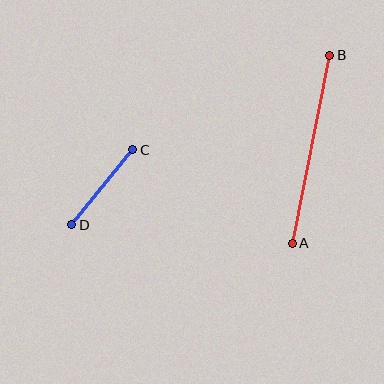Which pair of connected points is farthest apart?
Points A and B are farthest apart.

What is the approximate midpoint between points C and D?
The midpoint is at approximately (102, 187) pixels.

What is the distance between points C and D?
The distance is approximately 97 pixels.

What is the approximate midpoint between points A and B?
The midpoint is at approximately (311, 149) pixels.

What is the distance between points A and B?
The distance is approximately 192 pixels.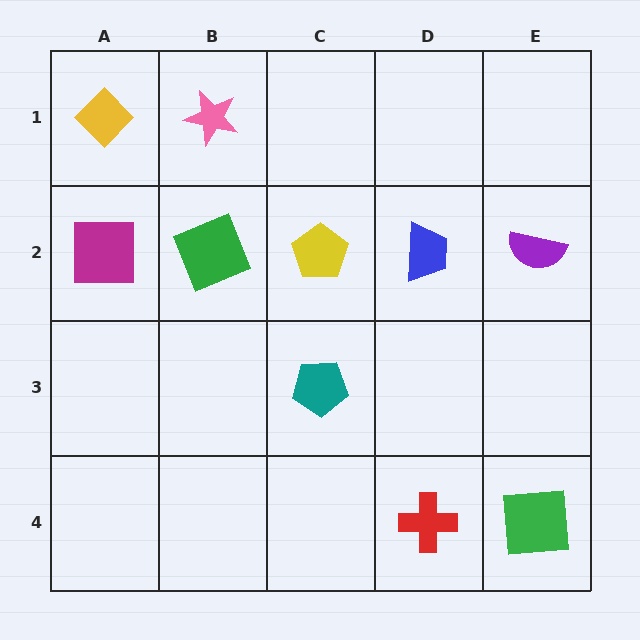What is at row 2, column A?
A magenta square.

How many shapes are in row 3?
1 shape.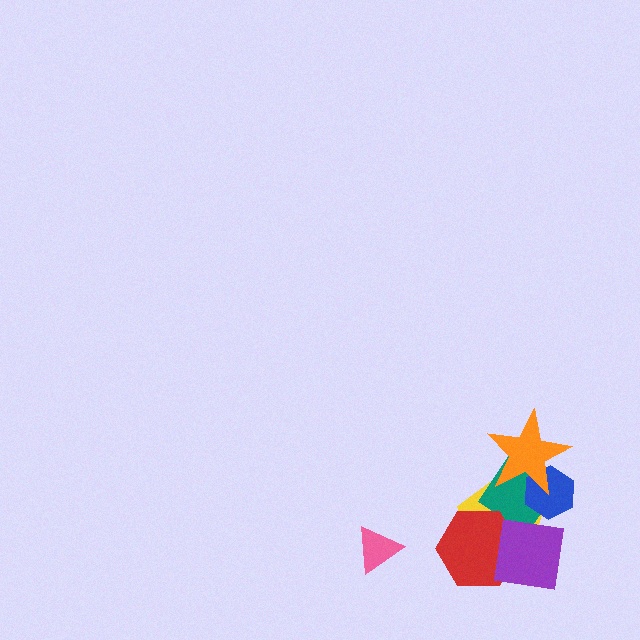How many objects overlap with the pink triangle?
0 objects overlap with the pink triangle.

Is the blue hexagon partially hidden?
Yes, it is partially covered by another shape.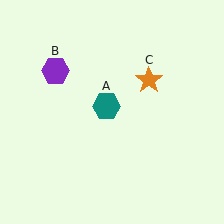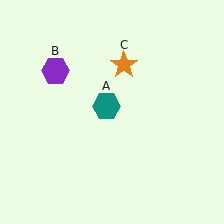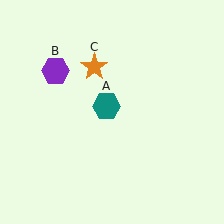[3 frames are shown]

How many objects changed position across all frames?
1 object changed position: orange star (object C).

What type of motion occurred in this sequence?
The orange star (object C) rotated counterclockwise around the center of the scene.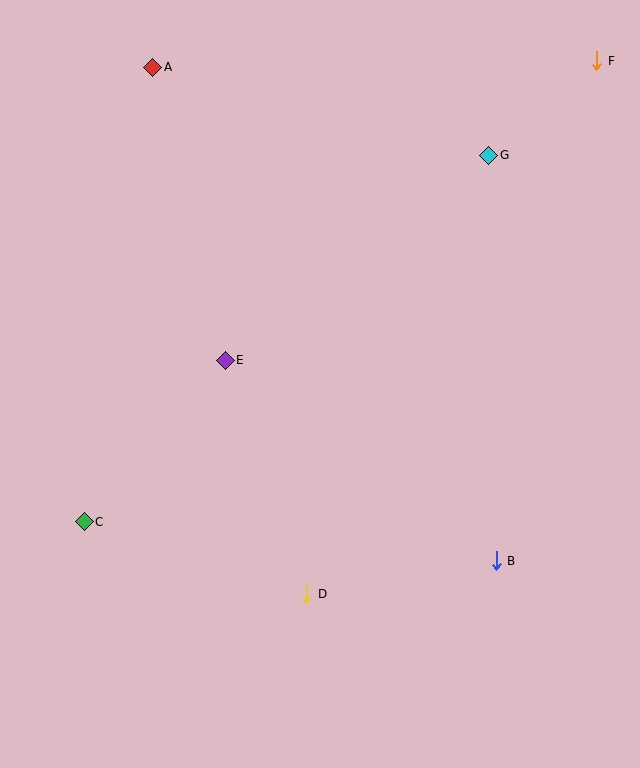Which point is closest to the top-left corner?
Point A is closest to the top-left corner.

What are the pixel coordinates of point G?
Point G is at (489, 155).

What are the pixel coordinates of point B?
Point B is at (496, 561).